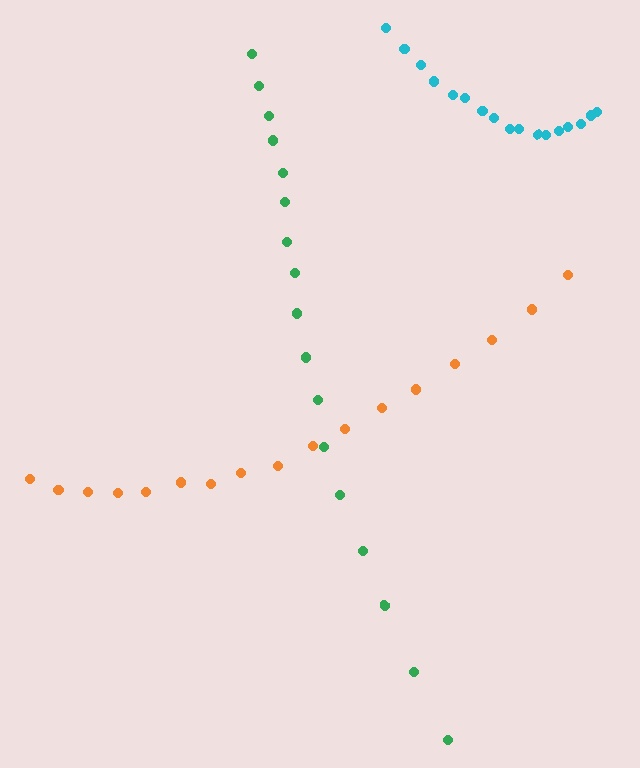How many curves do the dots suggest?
There are 3 distinct paths.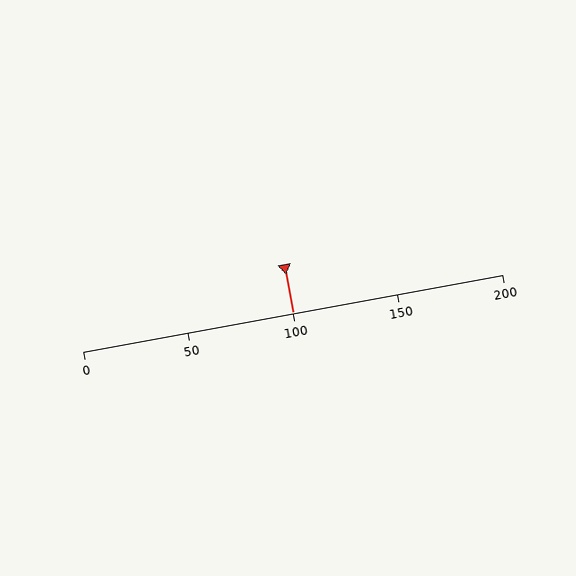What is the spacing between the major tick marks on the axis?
The major ticks are spaced 50 apart.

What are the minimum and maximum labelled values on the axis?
The axis runs from 0 to 200.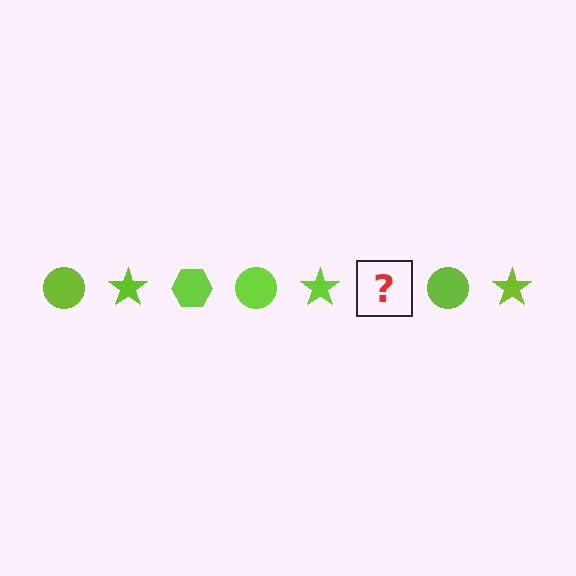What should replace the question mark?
The question mark should be replaced with a lime hexagon.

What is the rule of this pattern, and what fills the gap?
The rule is that the pattern cycles through circle, star, hexagon shapes in lime. The gap should be filled with a lime hexagon.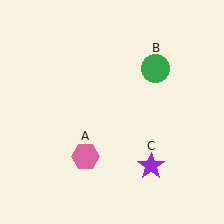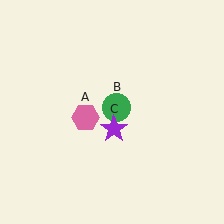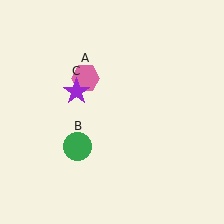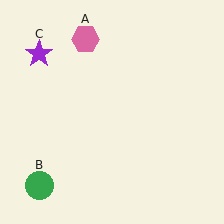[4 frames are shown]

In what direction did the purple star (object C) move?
The purple star (object C) moved up and to the left.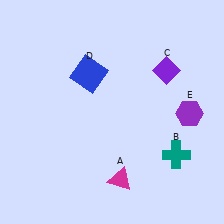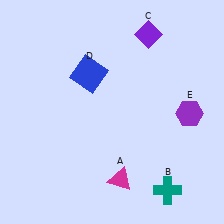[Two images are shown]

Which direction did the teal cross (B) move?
The teal cross (B) moved down.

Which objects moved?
The objects that moved are: the teal cross (B), the purple diamond (C).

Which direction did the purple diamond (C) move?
The purple diamond (C) moved up.